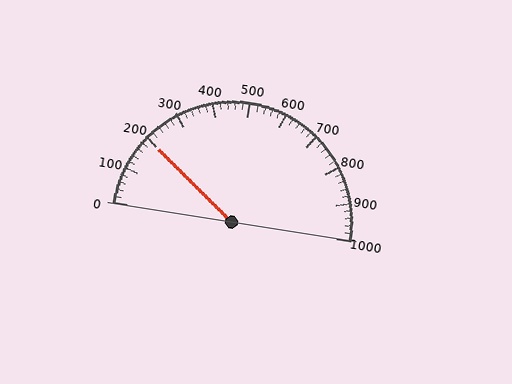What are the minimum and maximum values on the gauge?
The gauge ranges from 0 to 1000.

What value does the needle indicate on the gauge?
The needle indicates approximately 200.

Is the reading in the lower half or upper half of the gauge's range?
The reading is in the lower half of the range (0 to 1000).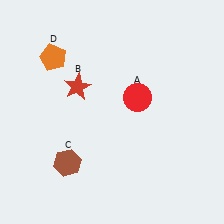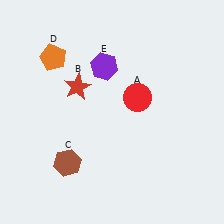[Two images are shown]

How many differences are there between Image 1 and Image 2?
There is 1 difference between the two images.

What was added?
A purple hexagon (E) was added in Image 2.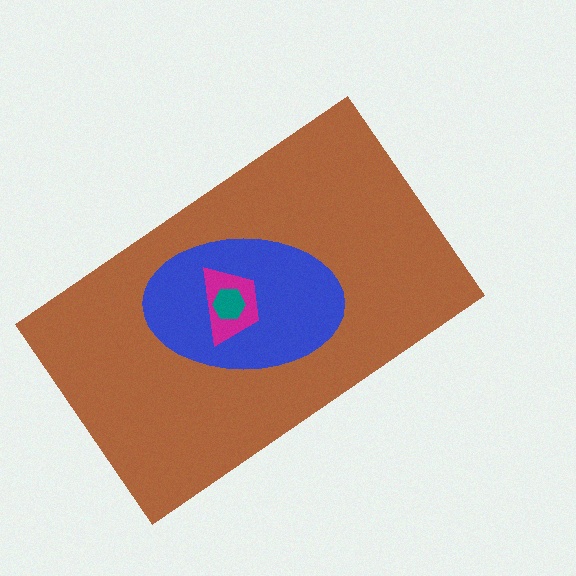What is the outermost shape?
The brown rectangle.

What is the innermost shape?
The teal hexagon.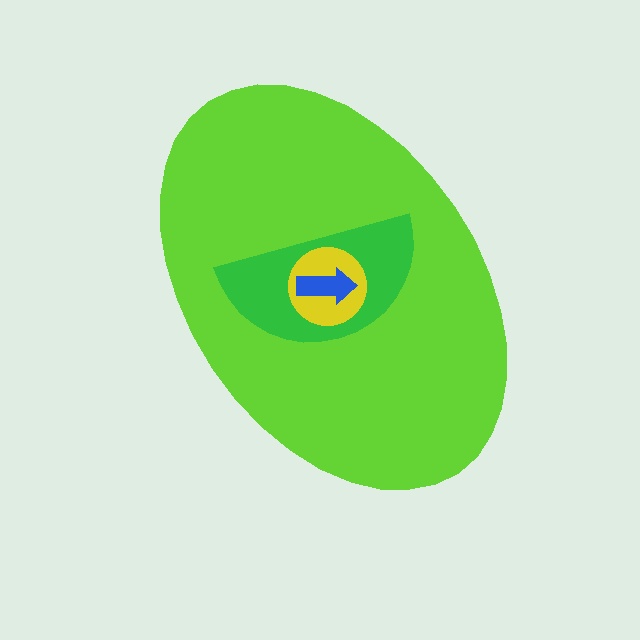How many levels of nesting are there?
4.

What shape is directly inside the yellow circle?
The blue arrow.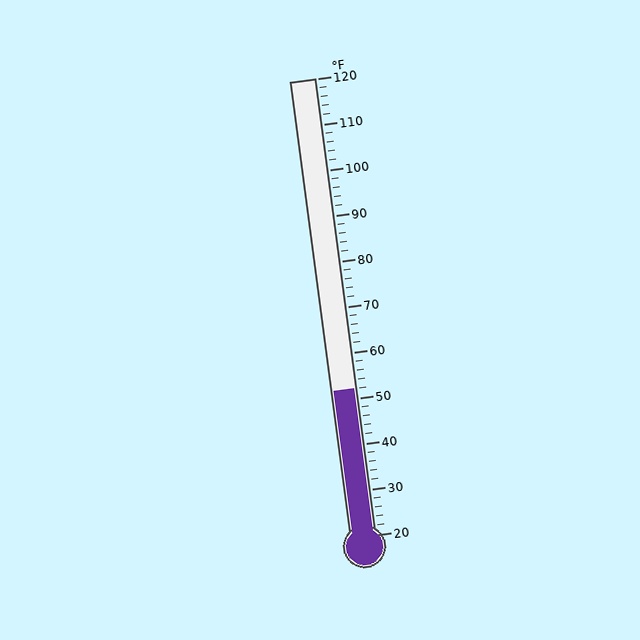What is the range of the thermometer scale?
The thermometer scale ranges from 20°F to 120°F.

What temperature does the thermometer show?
The thermometer shows approximately 52°F.